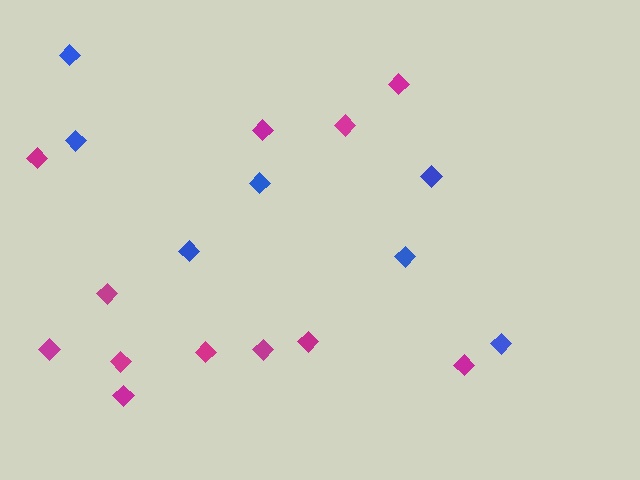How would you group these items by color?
There are 2 groups: one group of blue diamonds (7) and one group of magenta diamonds (12).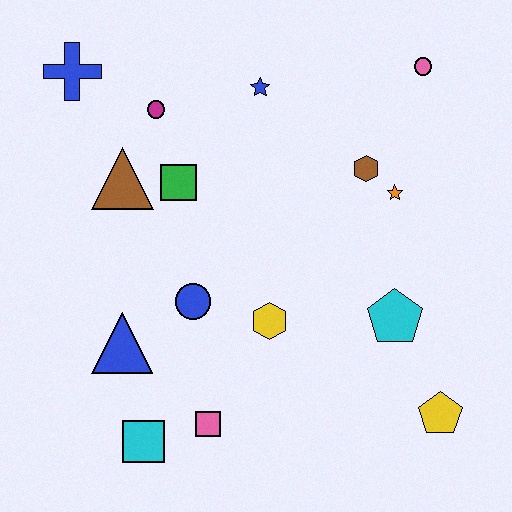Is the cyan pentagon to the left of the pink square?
No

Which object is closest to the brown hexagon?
The orange star is closest to the brown hexagon.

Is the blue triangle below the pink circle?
Yes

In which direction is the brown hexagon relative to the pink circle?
The brown hexagon is below the pink circle.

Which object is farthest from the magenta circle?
The yellow pentagon is farthest from the magenta circle.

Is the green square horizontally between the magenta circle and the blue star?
Yes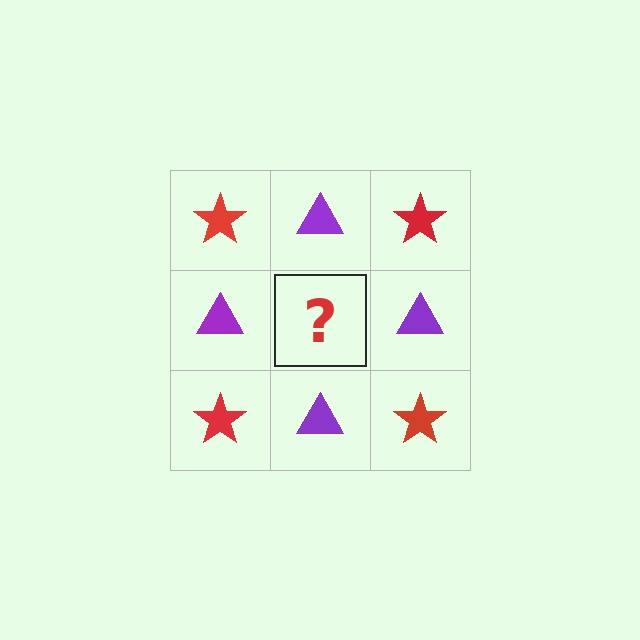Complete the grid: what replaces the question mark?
The question mark should be replaced with a red star.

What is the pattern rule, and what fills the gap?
The rule is that it alternates red star and purple triangle in a checkerboard pattern. The gap should be filled with a red star.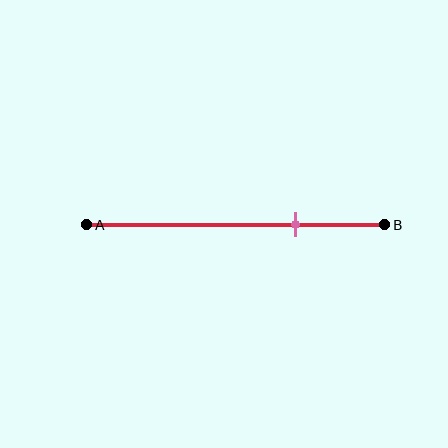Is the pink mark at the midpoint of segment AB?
No, the mark is at about 70% from A, not at the 50% midpoint.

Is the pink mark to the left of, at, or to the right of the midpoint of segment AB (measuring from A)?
The pink mark is to the right of the midpoint of segment AB.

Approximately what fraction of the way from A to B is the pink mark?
The pink mark is approximately 70% of the way from A to B.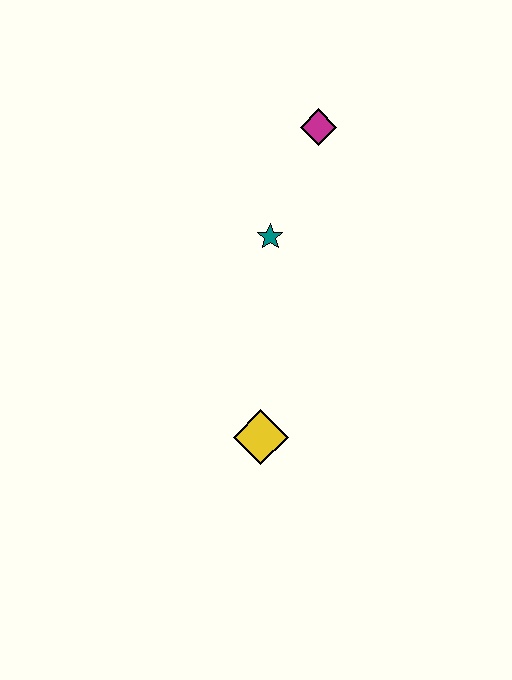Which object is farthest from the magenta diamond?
The yellow diamond is farthest from the magenta diamond.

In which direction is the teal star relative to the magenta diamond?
The teal star is below the magenta diamond.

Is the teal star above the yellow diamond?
Yes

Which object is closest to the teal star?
The magenta diamond is closest to the teal star.